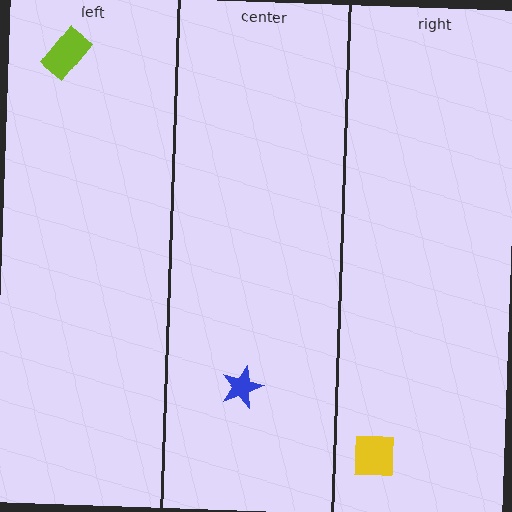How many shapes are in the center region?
1.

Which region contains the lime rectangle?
The left region.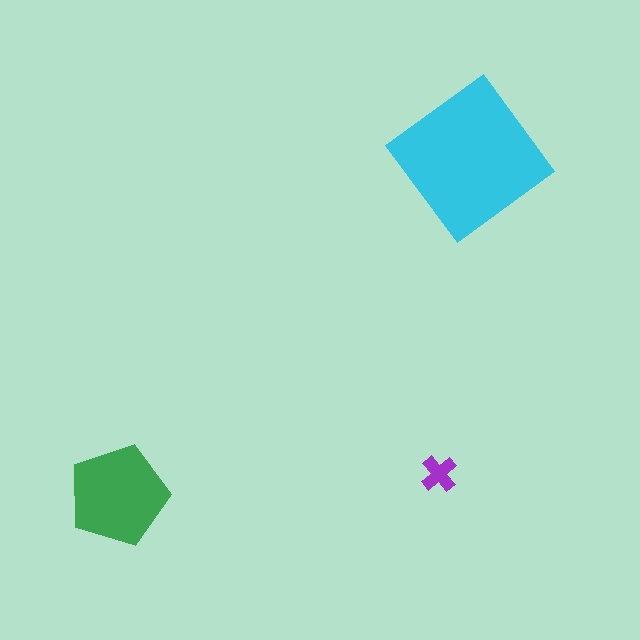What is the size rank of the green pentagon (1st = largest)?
2nd.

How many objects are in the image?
There are 3 objects in the image.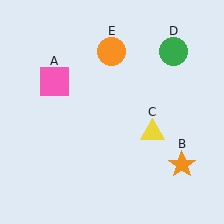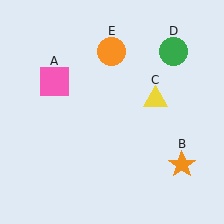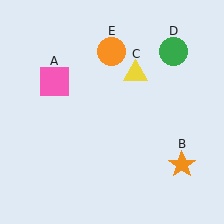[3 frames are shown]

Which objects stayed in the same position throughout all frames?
Pink square (object A) and orange star (object B) and green circle (object D) and orange circle (object E) remained stationary.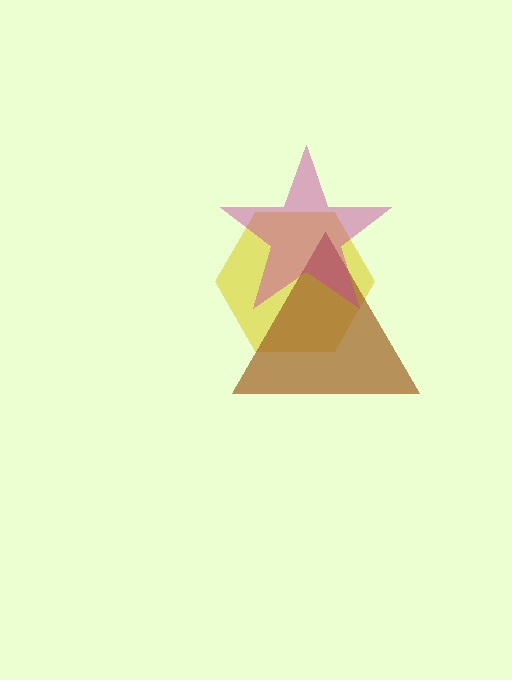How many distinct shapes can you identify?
There are 3 distinct shapes: a yellow hexagon, a brown triangle, a magenta star.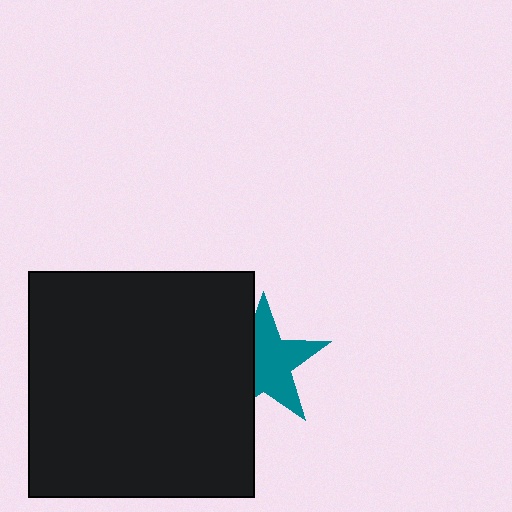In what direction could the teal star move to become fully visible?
The teal star could move right. That would shift it out from behind the black square entirely.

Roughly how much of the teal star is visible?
About half of it is visible (roughly 62%).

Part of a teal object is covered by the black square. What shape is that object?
It is a star.